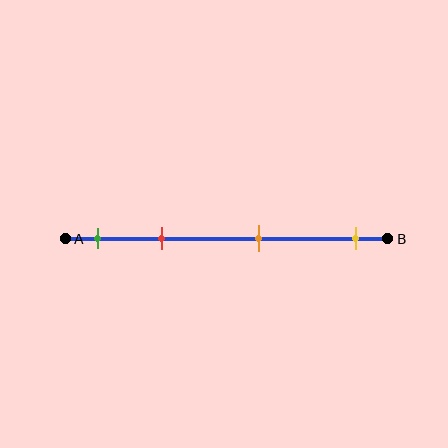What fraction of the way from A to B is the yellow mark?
The yellow mark is approximately 90% (0.9) of the way from A to B.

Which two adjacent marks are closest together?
The green and red marks are the closest adjacent pair.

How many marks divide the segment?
There are 4 marks dividing the segment.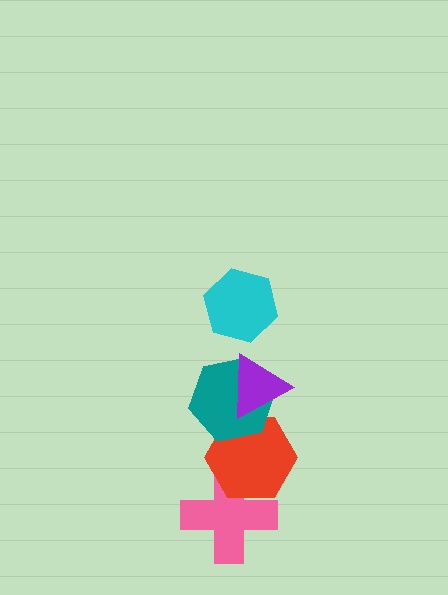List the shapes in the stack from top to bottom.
From top to bottom: the cyan hexagon, the purple triangle, the teal hexagon, the red hexagon, the pink cross.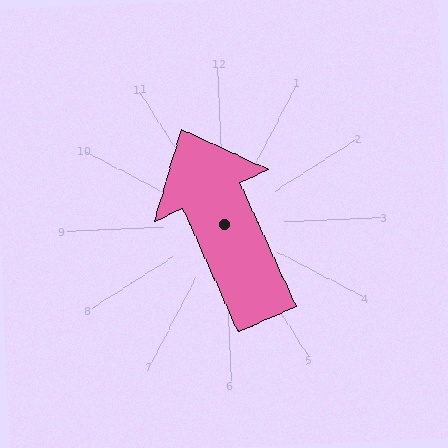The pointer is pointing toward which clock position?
Roughly 11 o'clock.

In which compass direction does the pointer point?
North.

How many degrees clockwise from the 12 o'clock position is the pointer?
Approximately 338 degrees.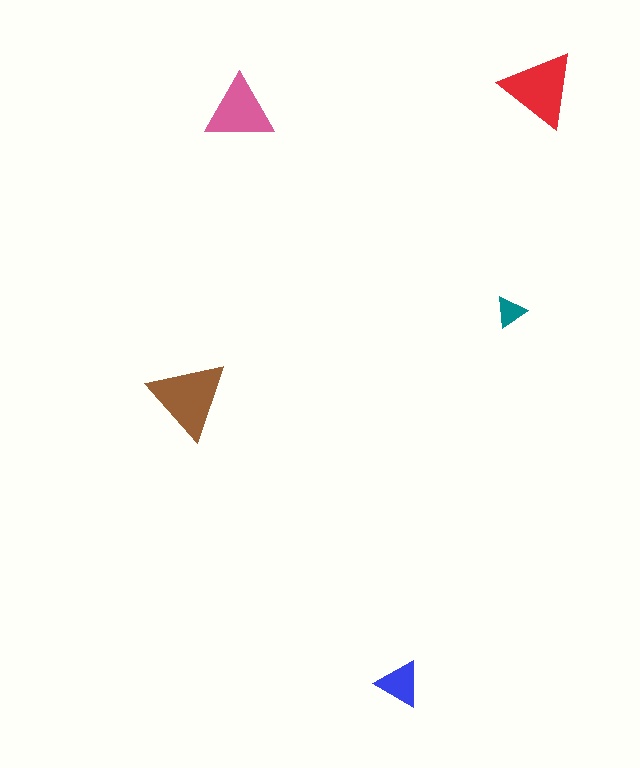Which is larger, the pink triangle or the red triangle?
The red one.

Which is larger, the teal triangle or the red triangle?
The red one.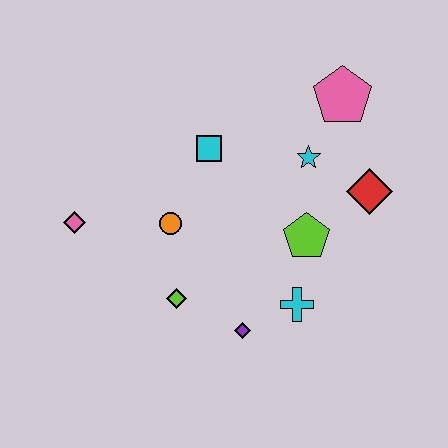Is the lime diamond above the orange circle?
No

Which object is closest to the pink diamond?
The orange circle is closest to the pink diamond.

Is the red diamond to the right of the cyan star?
Yes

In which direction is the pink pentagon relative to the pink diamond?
The pink pentagon is to the right of the pink diamond.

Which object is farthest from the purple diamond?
The pink pentagon is farthest from the purple diamond.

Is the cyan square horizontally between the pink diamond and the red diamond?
Yes